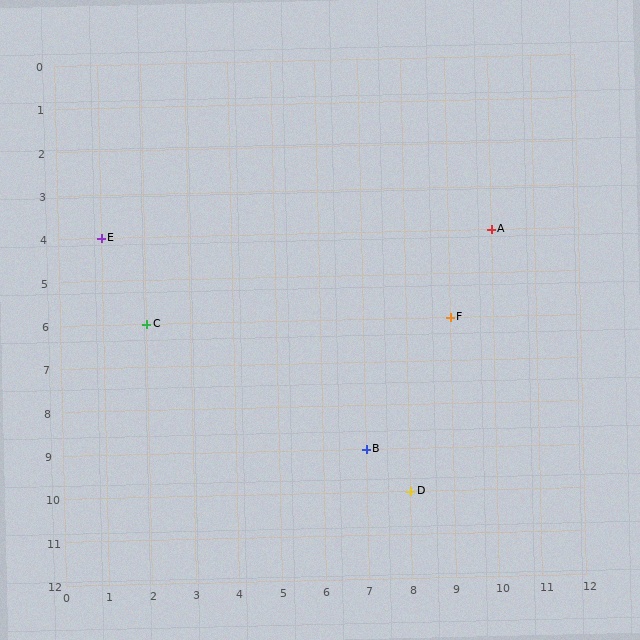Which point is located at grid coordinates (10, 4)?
Point A is at (10, 4).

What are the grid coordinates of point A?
Point A is at grid coordinates (10, 4).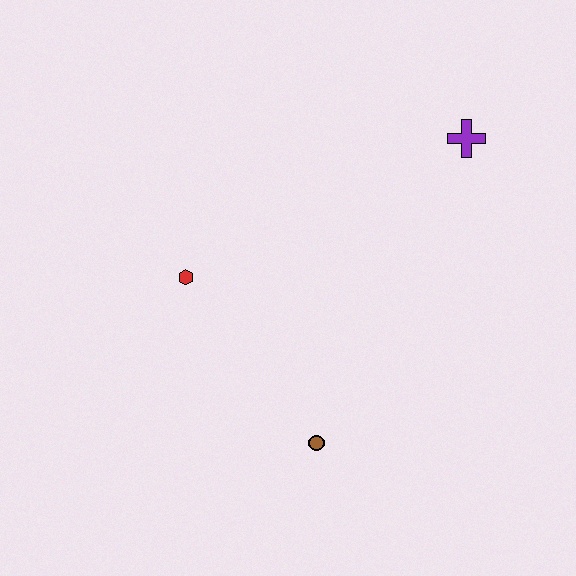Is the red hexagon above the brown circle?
Yes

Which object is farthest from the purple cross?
The brown circle is farthest from the purple cross.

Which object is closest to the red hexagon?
The brown circle is closest to the red hexagon.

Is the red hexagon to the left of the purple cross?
Yes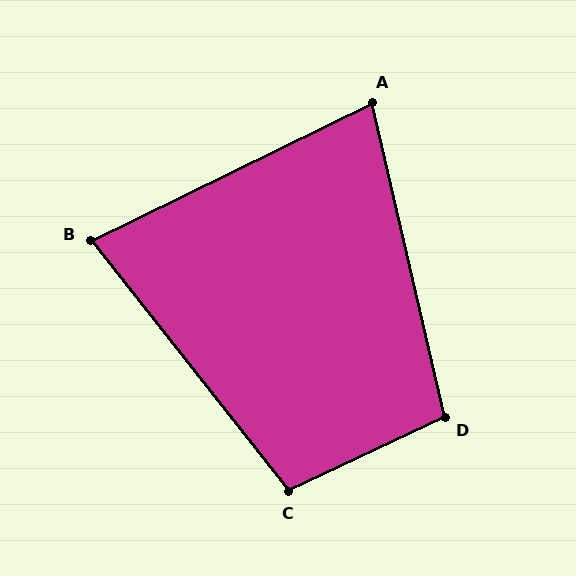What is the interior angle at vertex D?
Approximately 102 degrees (obtuse).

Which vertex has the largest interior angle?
C, at approximately 103 degrees.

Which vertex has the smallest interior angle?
A, at approximately 77 degrees.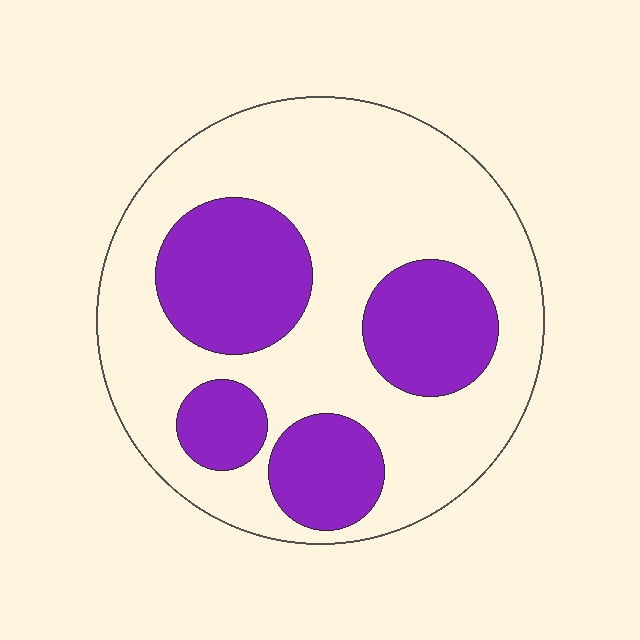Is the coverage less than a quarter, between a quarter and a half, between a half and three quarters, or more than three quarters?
Between a quarter and a half.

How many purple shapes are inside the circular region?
4.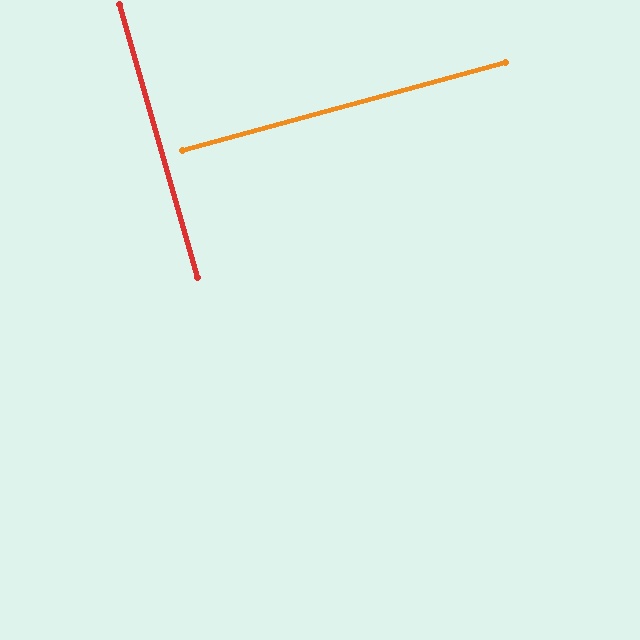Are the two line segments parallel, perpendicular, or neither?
Perpendicular — they meet at approximately 89°.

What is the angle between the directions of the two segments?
Approximately 89 degrees.